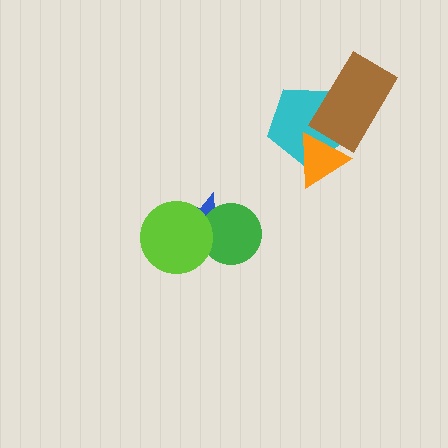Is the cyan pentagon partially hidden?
Yes, it is partially covered by another shape.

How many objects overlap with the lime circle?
2 objects overlap with the lime circle.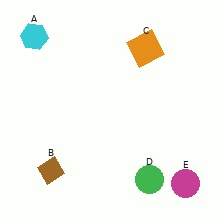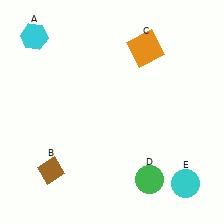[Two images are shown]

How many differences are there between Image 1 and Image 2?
There is 1 difference between the two images.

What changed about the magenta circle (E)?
In Image 1, E is magenta. In Image 2, it changed to cyan.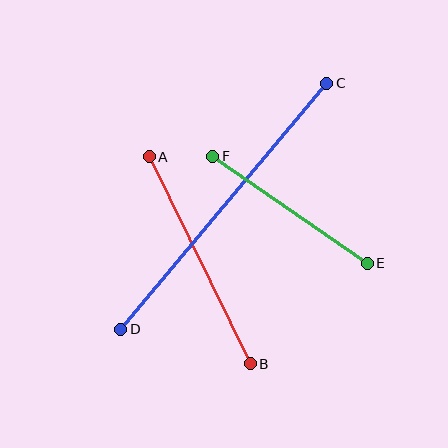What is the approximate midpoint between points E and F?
The midpoint is at approximately (290, 210) pixels.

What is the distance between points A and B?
The distance is approximately 230 pixels.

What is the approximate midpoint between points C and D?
The midpoint is at approximately (224, 206) pixels.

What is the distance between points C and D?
The distance is approximately 320 pixels.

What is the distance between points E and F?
The distance is approximately 188 pixels.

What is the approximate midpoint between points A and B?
The midpoint is at approximately (200, 260) pixels.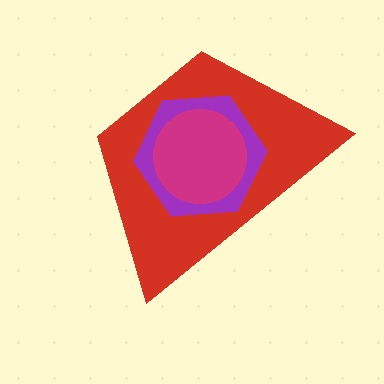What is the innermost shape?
The magenta circle.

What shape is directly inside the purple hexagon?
The magenta circle.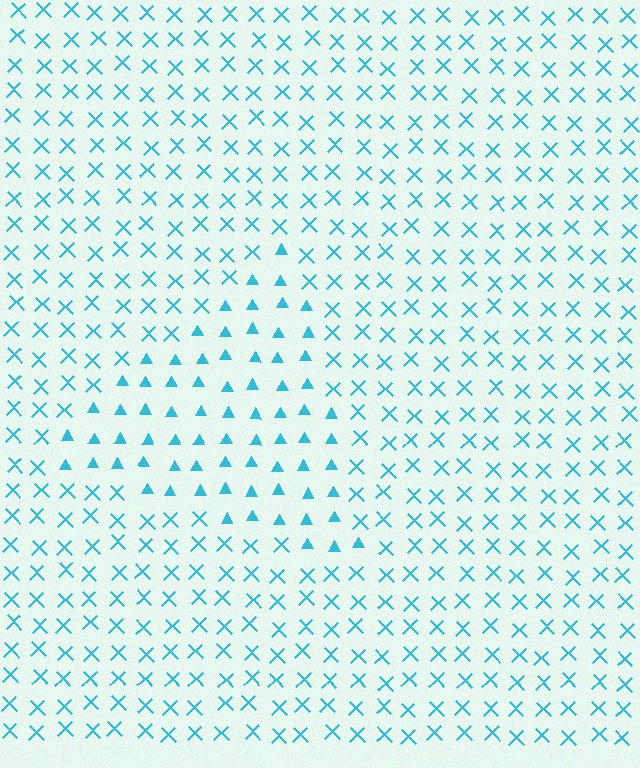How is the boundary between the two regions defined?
The boundary is defined by a change in element shape: triangles inside vs. X marks outside. All elements share the same color and spacing.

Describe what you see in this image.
The image is filled with small cyan elements arranged in a uniform grid. A triangle-shaped region contains triangles, while the surrounding area contains X marks. The boundary is defined purely by the change in element shape.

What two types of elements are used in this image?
The image uses triangles inside the triangle region and X marks outside it.